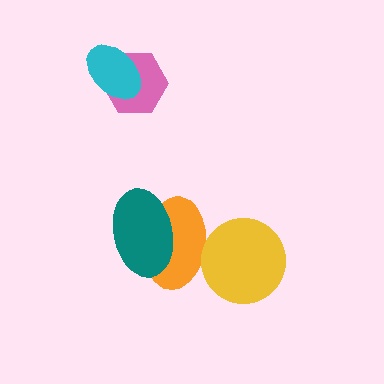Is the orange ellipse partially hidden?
Yes, it is partially covered by another shape.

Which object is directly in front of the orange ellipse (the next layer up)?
The yellow circle is directly in front of the orange ellipse.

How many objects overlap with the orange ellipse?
2 objects overlap with the orange ellipse.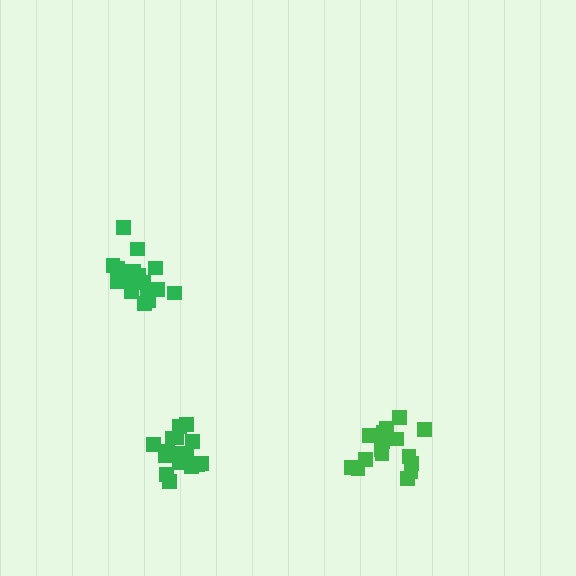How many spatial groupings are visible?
There are 3 spatial groupings.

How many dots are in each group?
Group 1: 16 dots, Group 2: 20 dots, Group 3: 16 dots (52 total).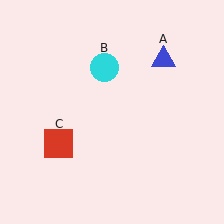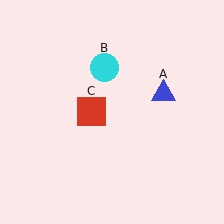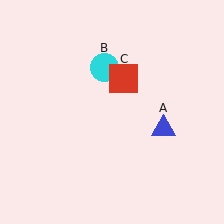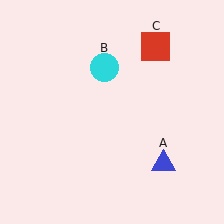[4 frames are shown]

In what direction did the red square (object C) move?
The red square (object C) moved up and to the right.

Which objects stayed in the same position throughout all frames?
Cyan circle (object B) remained stationary.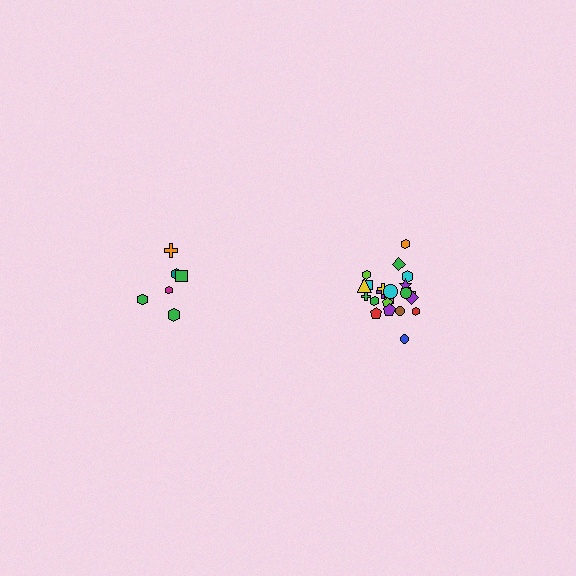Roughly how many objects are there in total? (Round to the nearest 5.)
Roughly 30 objects in total.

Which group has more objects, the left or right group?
The right group.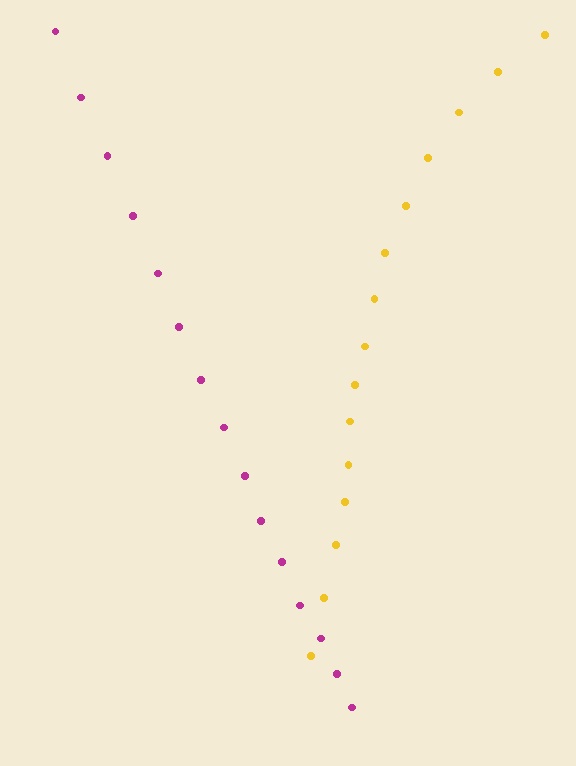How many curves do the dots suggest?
There are 2 distinct paths.